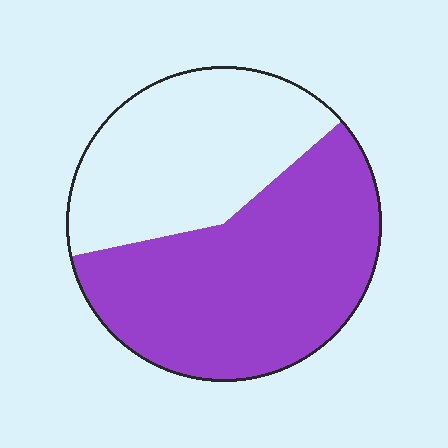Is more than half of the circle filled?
Yes.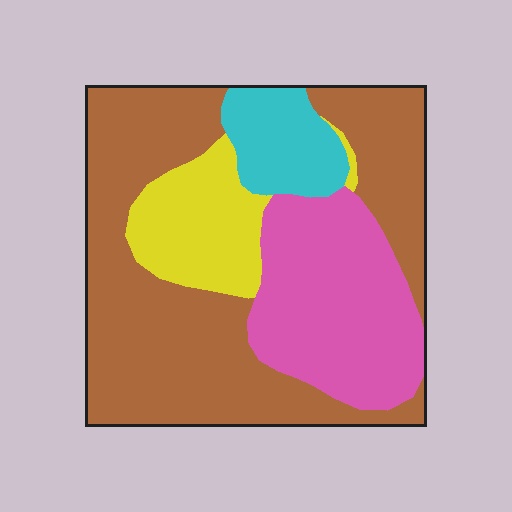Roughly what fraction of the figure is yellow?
Yellow covers about 15% of the figure.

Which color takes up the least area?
Cyan, at roughly 10%.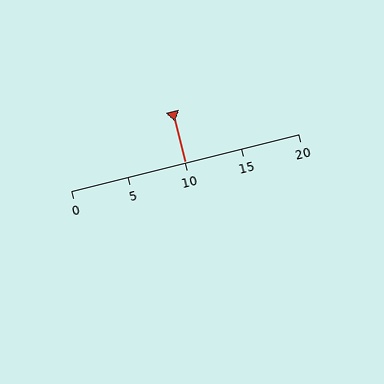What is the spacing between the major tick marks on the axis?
The major ticks are spaced 5 apart.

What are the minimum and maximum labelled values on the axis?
The axis runs from 0 to 20.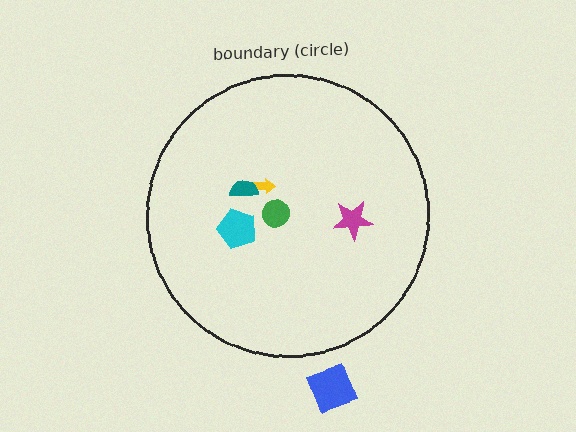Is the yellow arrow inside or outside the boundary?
Inside.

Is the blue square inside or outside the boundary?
Outside.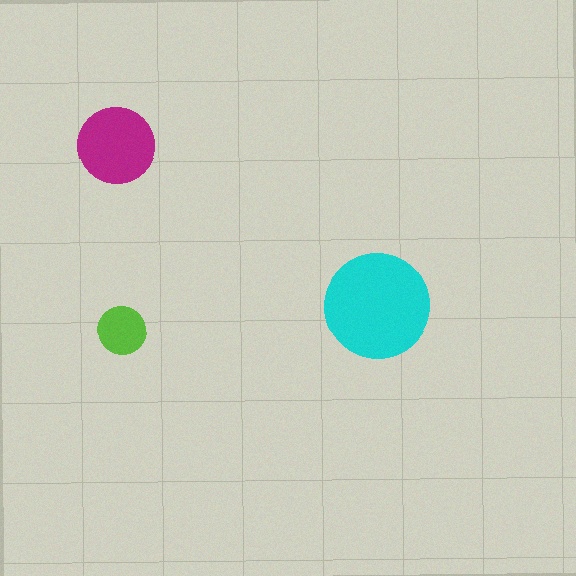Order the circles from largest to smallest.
the cyan one, the magenta one, the lime one.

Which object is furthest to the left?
The magenta circle is leftmost.